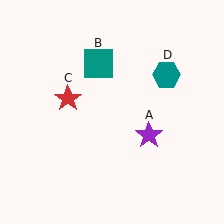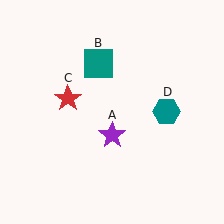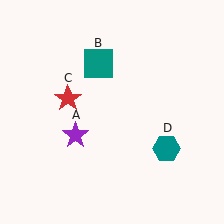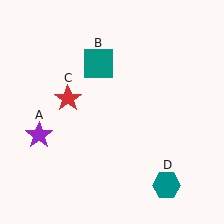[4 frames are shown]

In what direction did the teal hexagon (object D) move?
The teal hexagon (object D) moved down.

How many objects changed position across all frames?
2 objects changed position: purple star (object A), teal hexagon (object D).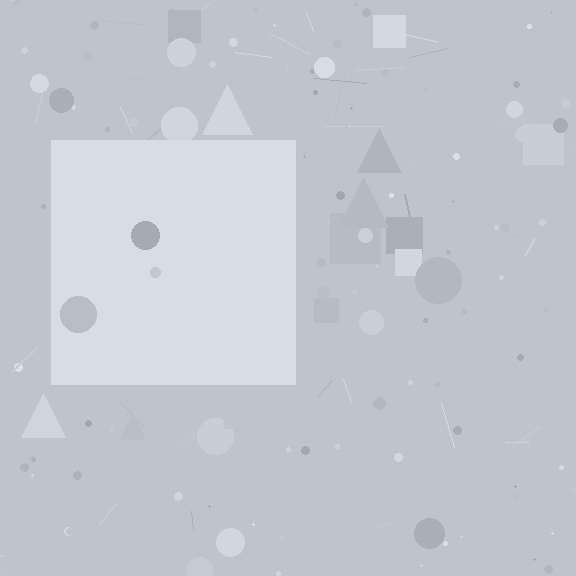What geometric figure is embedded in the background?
A square is embedded in the background.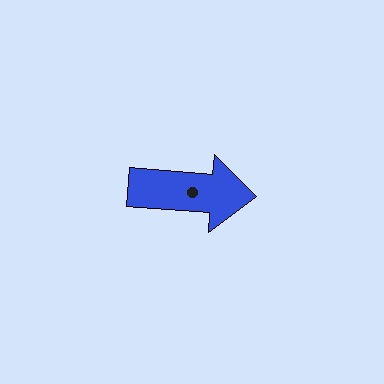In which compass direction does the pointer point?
East.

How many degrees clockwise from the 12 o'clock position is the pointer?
Approximately 94 degrees.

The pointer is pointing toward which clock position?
Roughly 3 o'clock.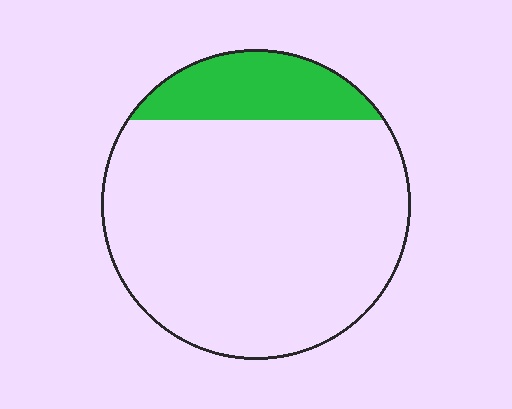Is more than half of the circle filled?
No.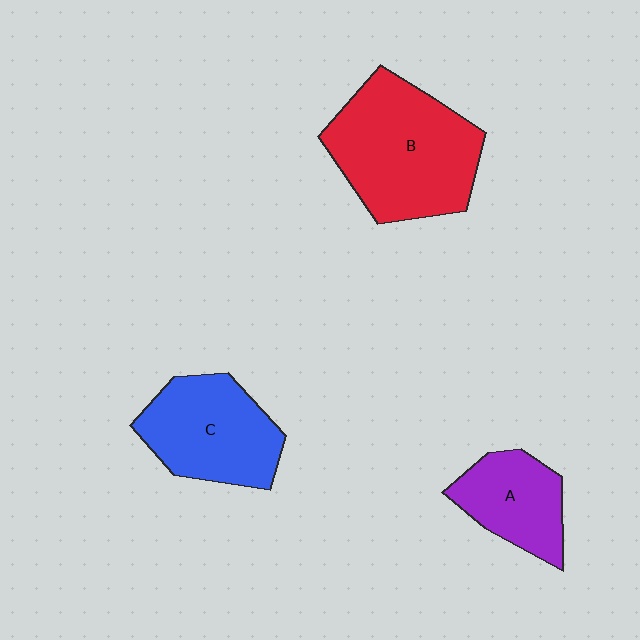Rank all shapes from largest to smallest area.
From largest to smallest: B (red), C (blue), A (purple).